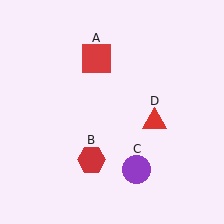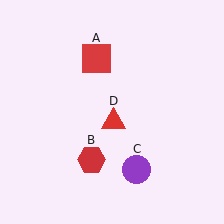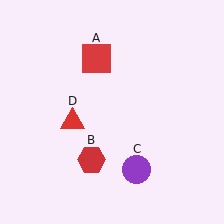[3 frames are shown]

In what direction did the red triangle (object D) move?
The red triangle (object D) moved left.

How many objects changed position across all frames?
1 object changed position: red triangle (object D).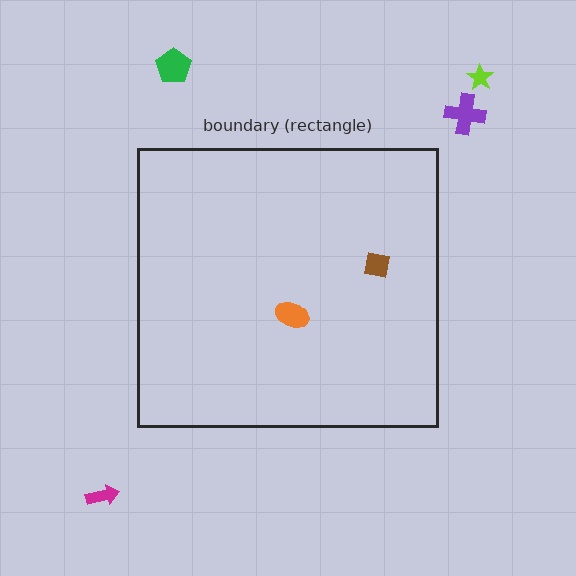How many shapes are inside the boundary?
2 inside, 4 outside.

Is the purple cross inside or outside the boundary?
Outside.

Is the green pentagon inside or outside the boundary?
Outside.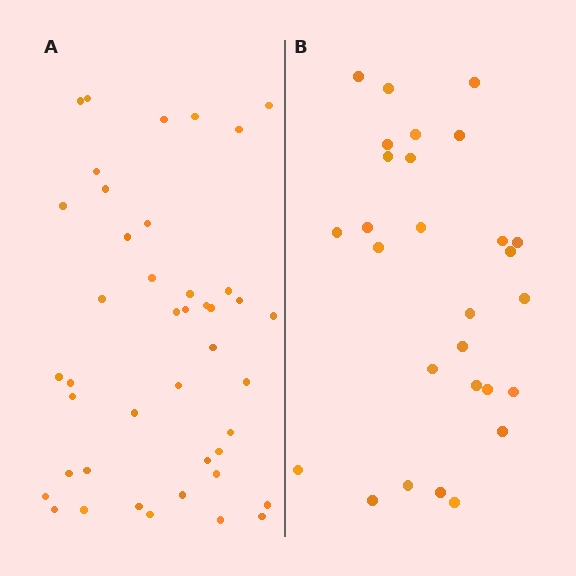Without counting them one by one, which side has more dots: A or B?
Region A (the left region) has more dots.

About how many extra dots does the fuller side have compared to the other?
Region A has approximately 15 more dots than region B.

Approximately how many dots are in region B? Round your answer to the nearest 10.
About 30 dots. (The exact count is 28, which rounds to 30.)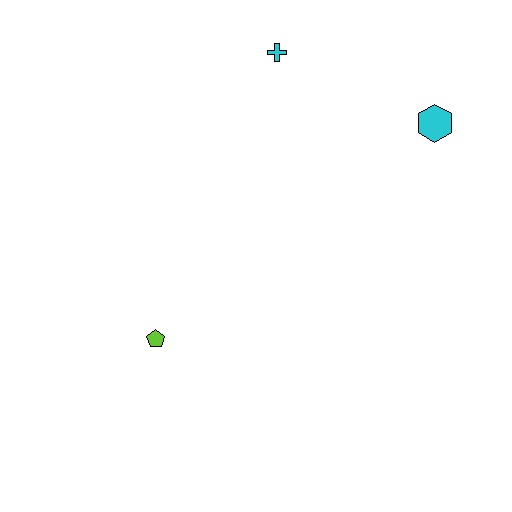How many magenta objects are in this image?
There are no magenta objects.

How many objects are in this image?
There are 3 objects.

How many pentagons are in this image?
There is 1 pentagon.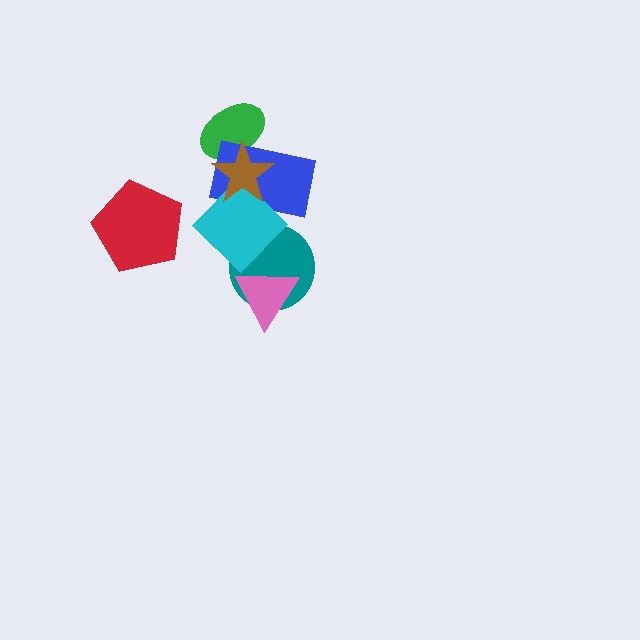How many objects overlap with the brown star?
3 objects overlap with the brown star.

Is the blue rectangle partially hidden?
Yes, it is partially covered by another shape.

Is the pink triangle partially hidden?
Yes, it is partially covered by another shape.